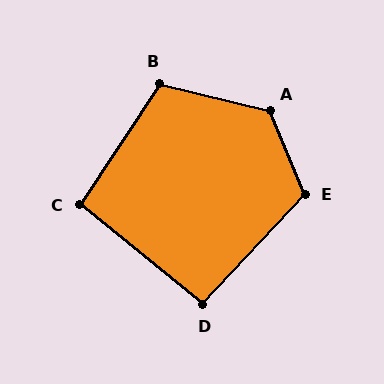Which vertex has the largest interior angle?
A, at approximately 126 degrees.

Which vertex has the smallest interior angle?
D, at approximately 94 degrees.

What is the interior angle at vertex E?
Approximately 115 degrees (obtuse).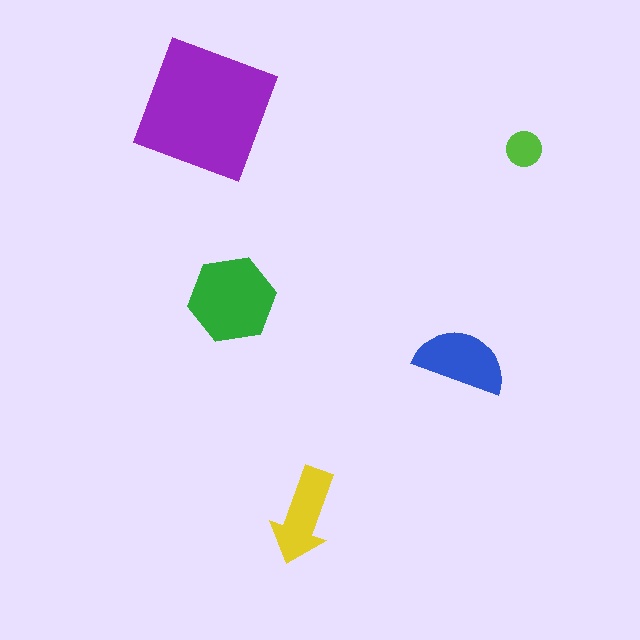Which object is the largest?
The purple square.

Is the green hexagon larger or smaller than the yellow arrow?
Larger.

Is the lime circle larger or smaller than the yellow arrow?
Smaller.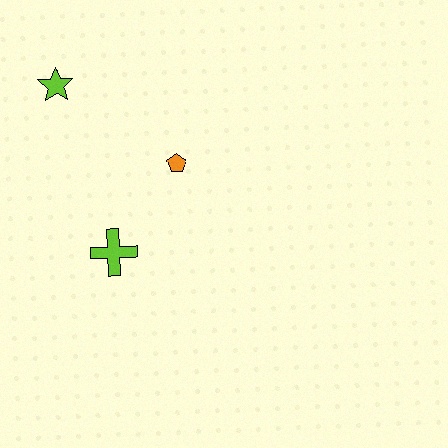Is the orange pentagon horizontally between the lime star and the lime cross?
No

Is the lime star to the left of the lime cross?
Yes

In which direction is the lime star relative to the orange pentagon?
The lime star is to the left of the orange pentagon.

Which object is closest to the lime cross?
The orange pentagon is closest to the lime cross.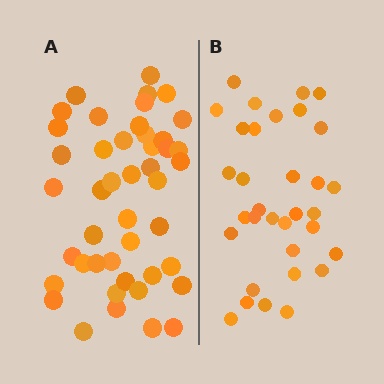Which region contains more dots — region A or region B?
Region A (the left region) has more dots.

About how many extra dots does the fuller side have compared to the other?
Region A has roughly 12 or so more dots than region B.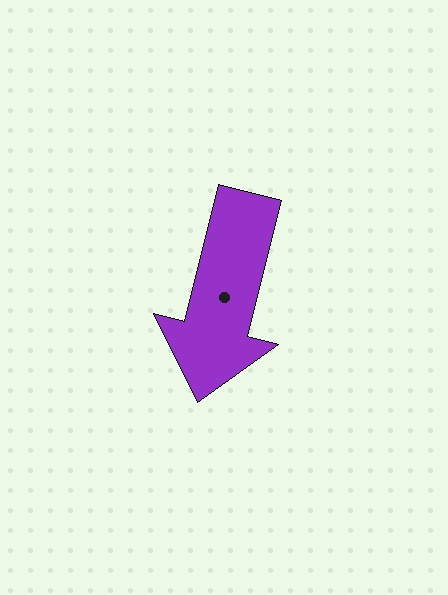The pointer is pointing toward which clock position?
Roughly 6 o'clock.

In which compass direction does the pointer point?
South.